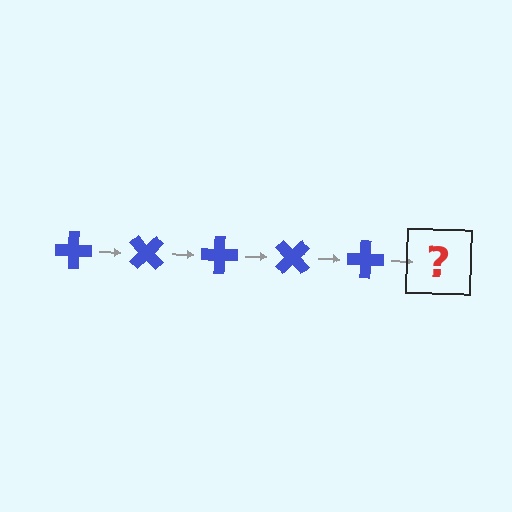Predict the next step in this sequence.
The next step is a blue cross rotated 225 degrees.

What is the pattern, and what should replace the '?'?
The pattern is that the cross rotates 45 degrees each step. The '?' should be a blue cross rotated 225 degrees.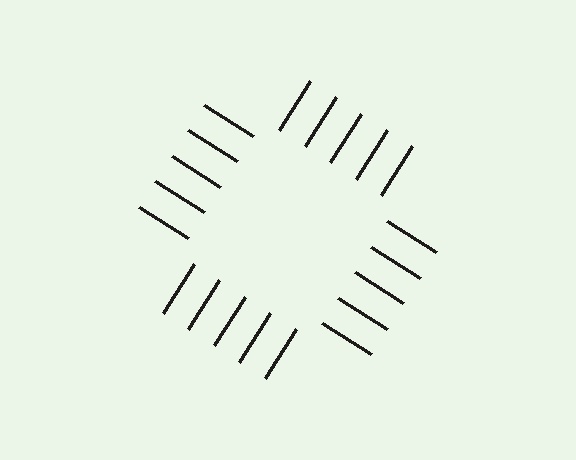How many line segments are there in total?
20 — 5 along each of the 4 edges.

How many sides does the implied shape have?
4 sides — the line-ends trace a square.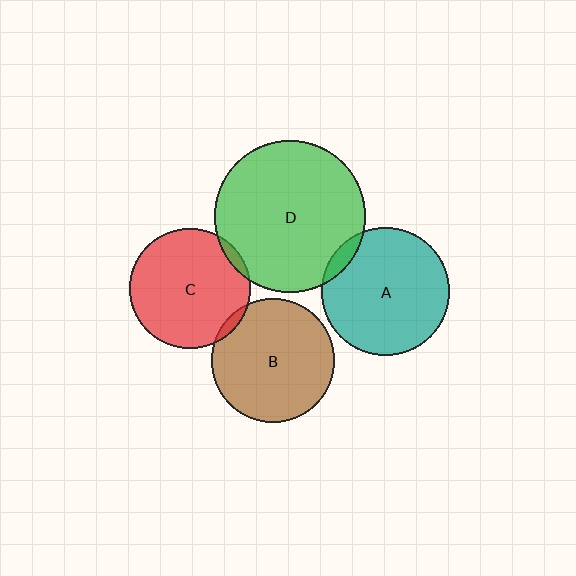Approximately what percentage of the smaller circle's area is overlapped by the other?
Approximately 5%.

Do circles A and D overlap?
Yes.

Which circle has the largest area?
Circle D (green).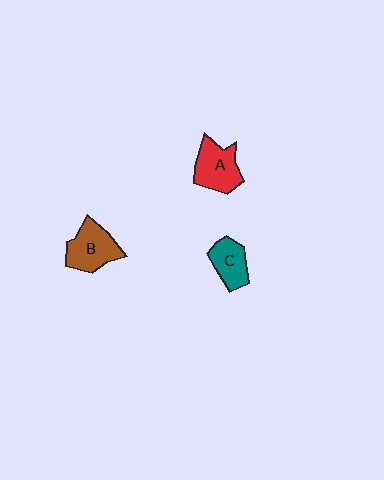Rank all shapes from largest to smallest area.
From largest to smallest: B (brown), A (red), C (teal).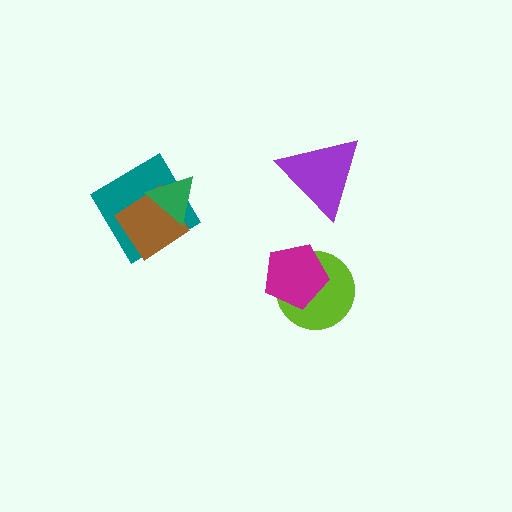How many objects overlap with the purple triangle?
0 objects overlap with the purple triangle.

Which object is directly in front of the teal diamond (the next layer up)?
The brown diamond is directly in front of the teal diamond.